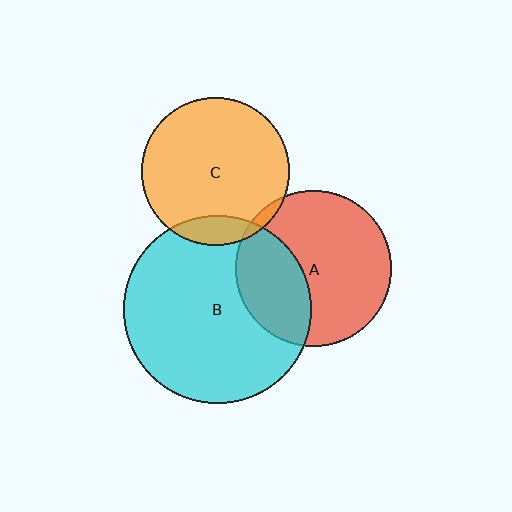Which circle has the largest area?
Circle B (cyan).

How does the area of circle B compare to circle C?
Approximately 1.6 times.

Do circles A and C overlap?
Yes.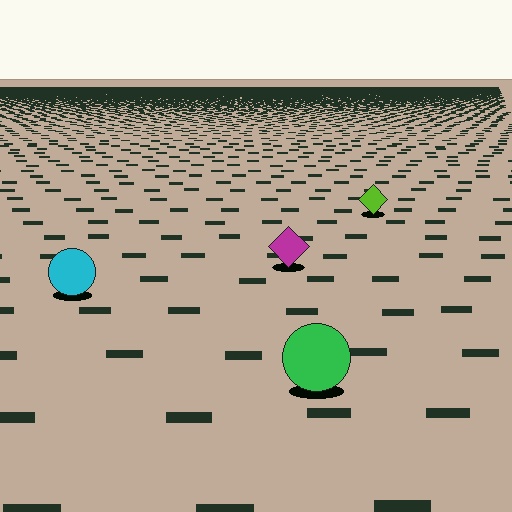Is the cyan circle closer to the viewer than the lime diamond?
Yes. The cyan circle is closer — you can tell from the texture gradient: the ground texture is coarser near it.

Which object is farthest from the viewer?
The lime diamond is farthest from the viewer. It appears smaller and the ground texture around it is denser.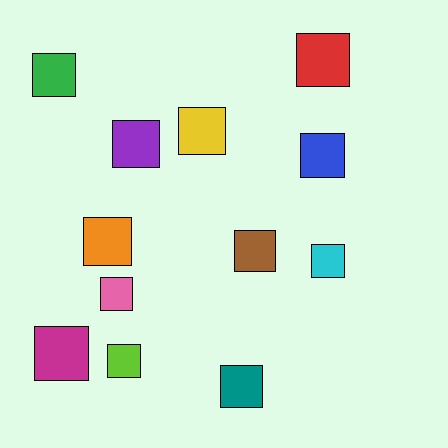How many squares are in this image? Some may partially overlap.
There are 12 squares.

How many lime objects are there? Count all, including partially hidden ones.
There is 1 lime object.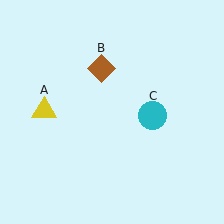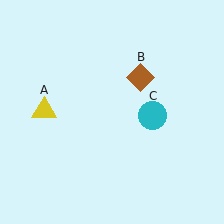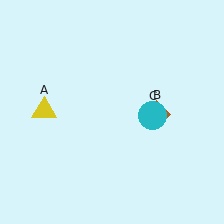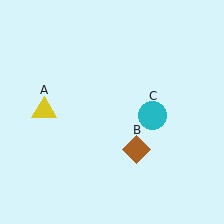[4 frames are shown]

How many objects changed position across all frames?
1 object changed position: brown diamond (object B).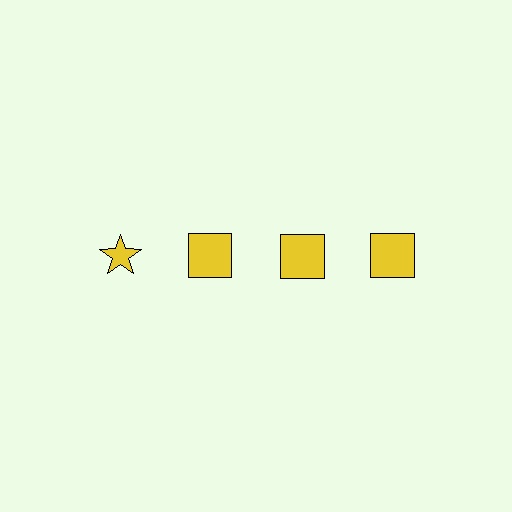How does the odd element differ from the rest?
It has a different shape: star instead of square.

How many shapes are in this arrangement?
There are 4 shapes arranged in a grid pattern.